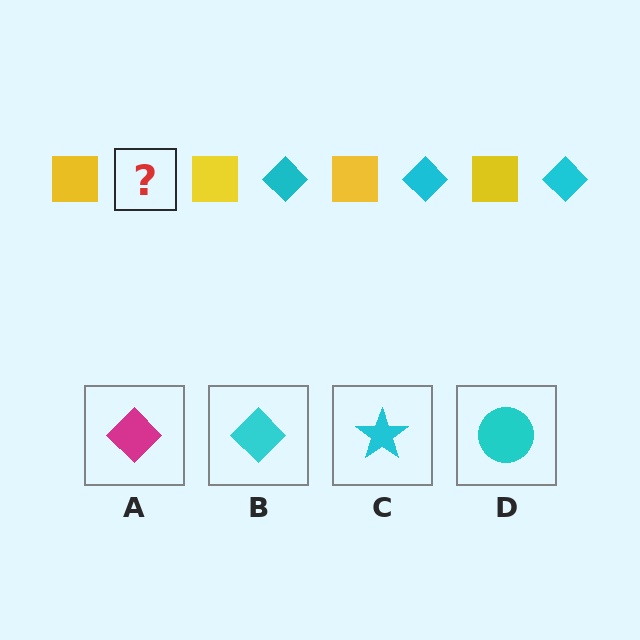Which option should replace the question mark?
Option B.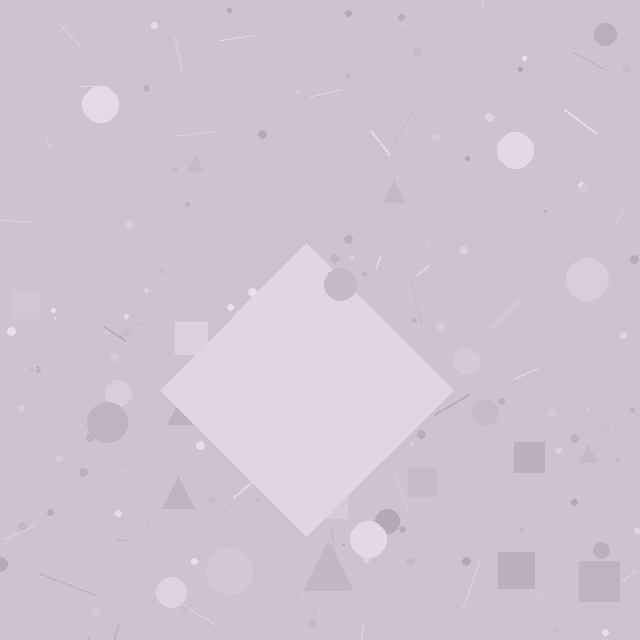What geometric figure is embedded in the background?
A diamond is embedded in the background.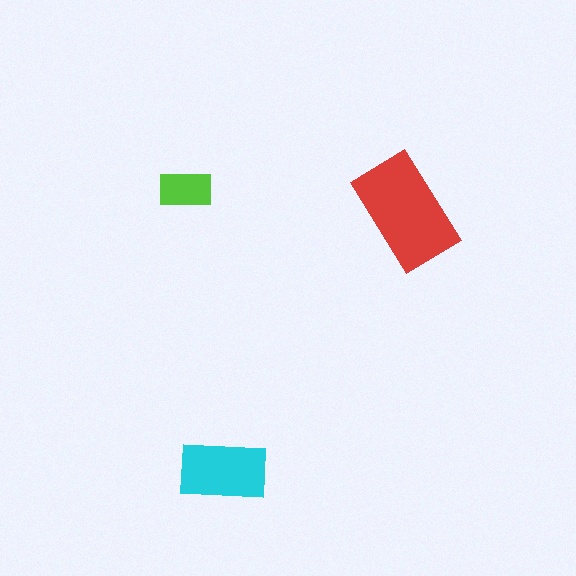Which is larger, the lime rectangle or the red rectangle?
The red one.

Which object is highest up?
The lime rectangle is topmost.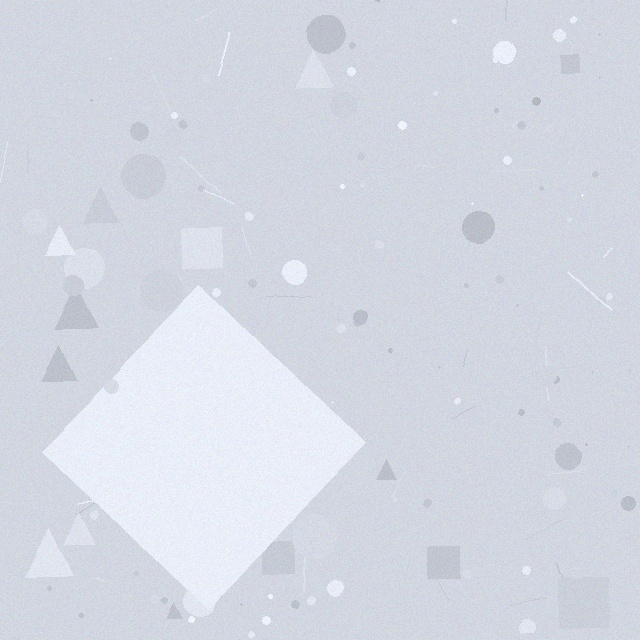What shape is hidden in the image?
A diamond is hidden in the image.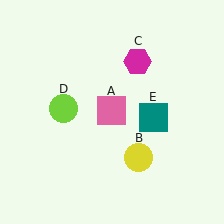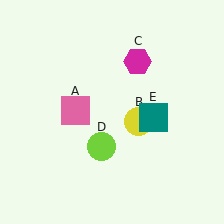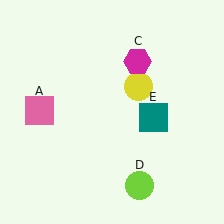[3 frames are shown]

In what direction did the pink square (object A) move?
The pink square (object A) moved left.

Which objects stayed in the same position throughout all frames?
Magenta hexagon (object C) and teal square (object E) remained stationary.